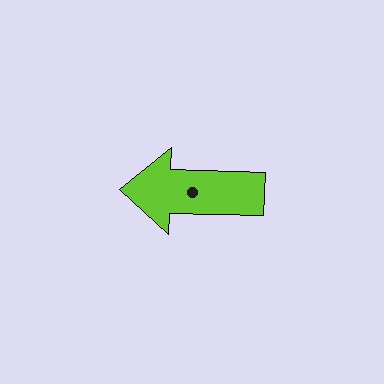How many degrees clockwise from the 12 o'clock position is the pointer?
Approximately 272 degrees.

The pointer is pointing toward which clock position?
Roughly 9 o'clock.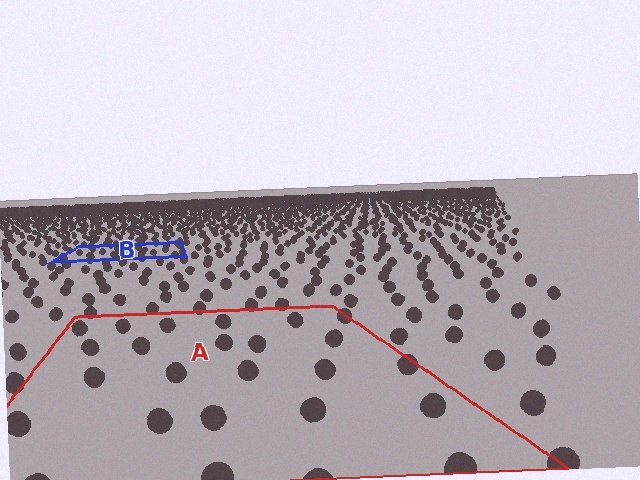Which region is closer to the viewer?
Region A is closer. The texture elements there are larger and more spread out.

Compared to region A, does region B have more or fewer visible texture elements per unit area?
Region B has more texture elements per unit area — they are packed more densely because it is farther away.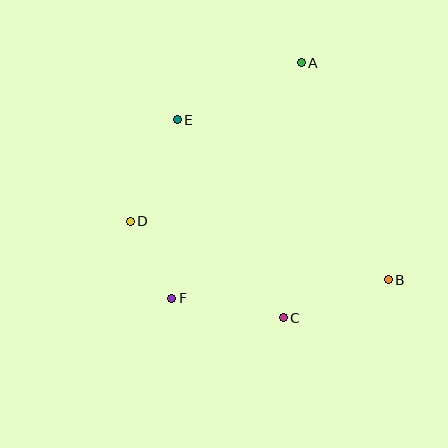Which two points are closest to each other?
Points D and F are closest to each other.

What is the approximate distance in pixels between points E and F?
The distance between E and F is approximately 178 pixels.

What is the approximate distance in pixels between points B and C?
The distance between B and C is approximately 112 pixels.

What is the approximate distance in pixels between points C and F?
The distance between C and F is approximately 113 pixels.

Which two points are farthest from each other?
Points A and F are farthest from each other.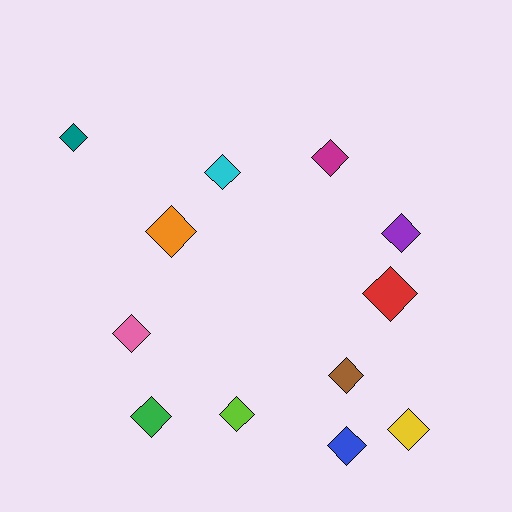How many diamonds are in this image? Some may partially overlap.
There are 12 diamonds.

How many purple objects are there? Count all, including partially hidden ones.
There is 1 purple object.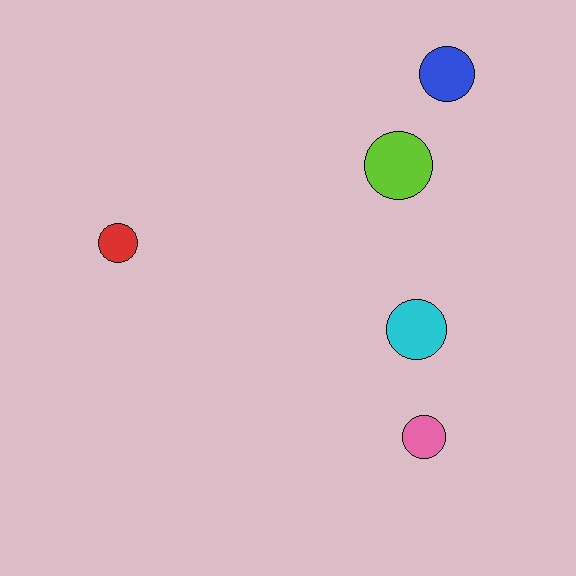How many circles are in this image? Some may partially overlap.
There are 5 circles.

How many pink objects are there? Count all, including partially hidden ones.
There is 1 pink object.